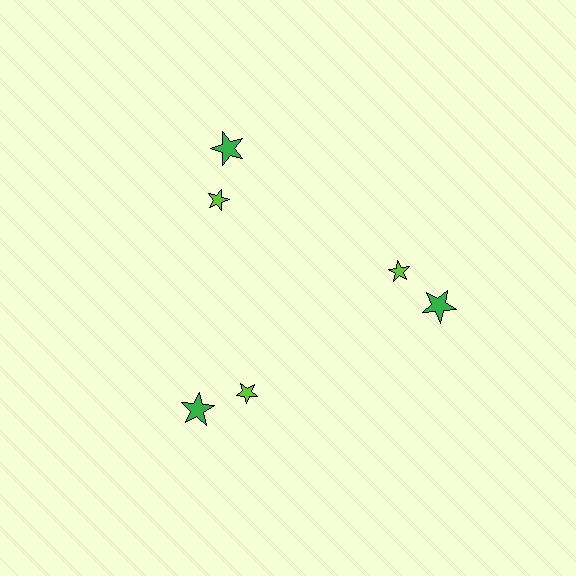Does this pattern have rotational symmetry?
Yes, this pattern has 3-fold rotational symmetry. It looks the same after rotating 120 degrees around the center.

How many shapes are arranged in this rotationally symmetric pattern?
There are 6 shapes, arranged in 3 groups of 2.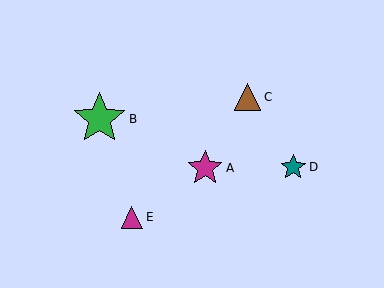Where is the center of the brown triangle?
The center of the brown triangle is at (247, 97).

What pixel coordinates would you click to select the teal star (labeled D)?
Click at (293, 167) to select the teal star D.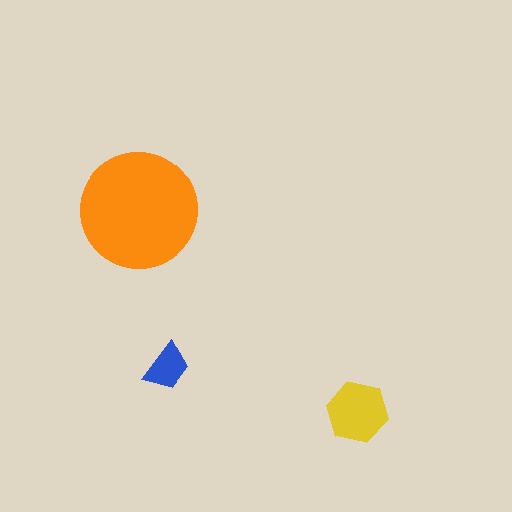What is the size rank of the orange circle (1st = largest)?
1st.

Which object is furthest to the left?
The orange circle is leftmost.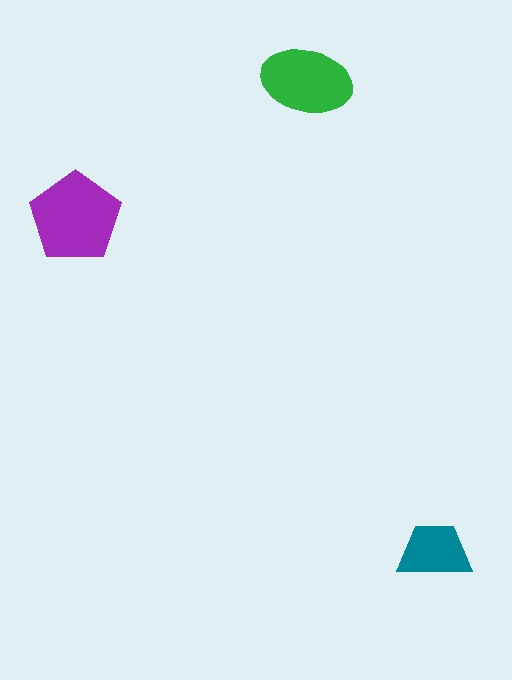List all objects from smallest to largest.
The teal trapezoid, the green ellipse, the purple pentagon.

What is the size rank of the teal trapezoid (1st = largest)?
3rd.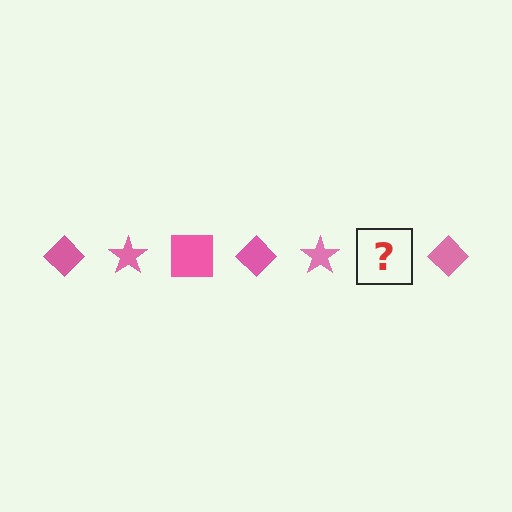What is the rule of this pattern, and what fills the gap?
The rule is that the pattern cycles through diamond, star, square shapes in pink. The gap should be filled with a pink square.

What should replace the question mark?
The question mark should be replaced with a pink square.